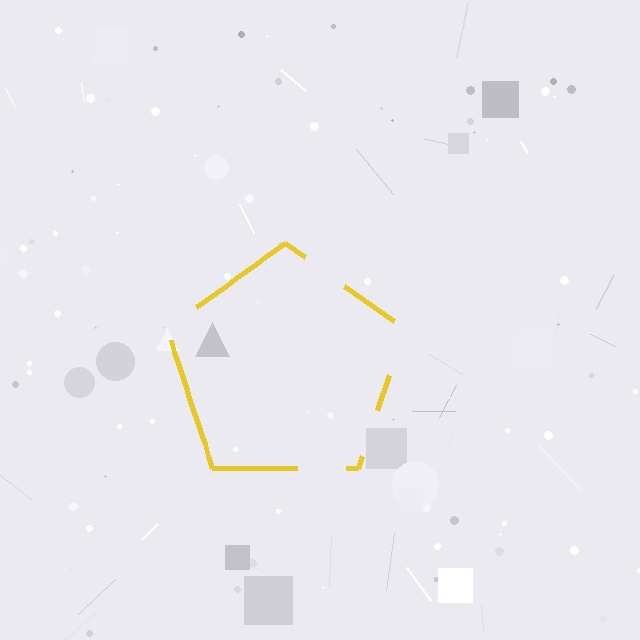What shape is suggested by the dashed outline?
The dashed outline suggests a pentagon.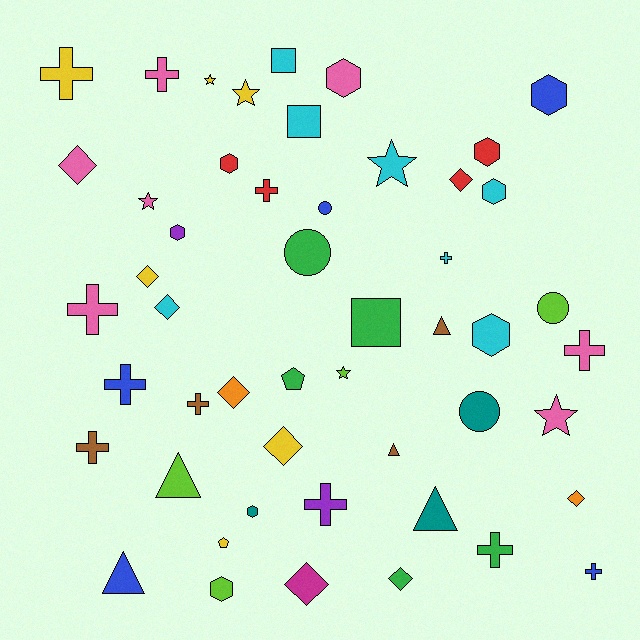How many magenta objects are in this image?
There is 1 magenta object.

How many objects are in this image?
There are 50 objects.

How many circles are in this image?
There are 4 circles.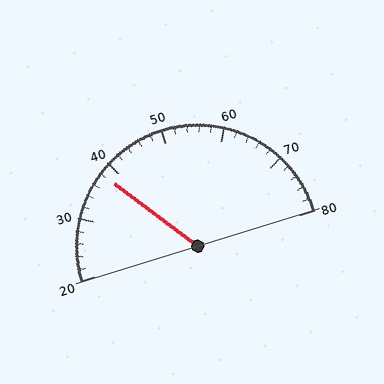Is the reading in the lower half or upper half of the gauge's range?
The reading is in the lower half of the range (20 to 80).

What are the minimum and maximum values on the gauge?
The gauge ranges from 20 to 80.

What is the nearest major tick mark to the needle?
The nearest major tick mark is 40.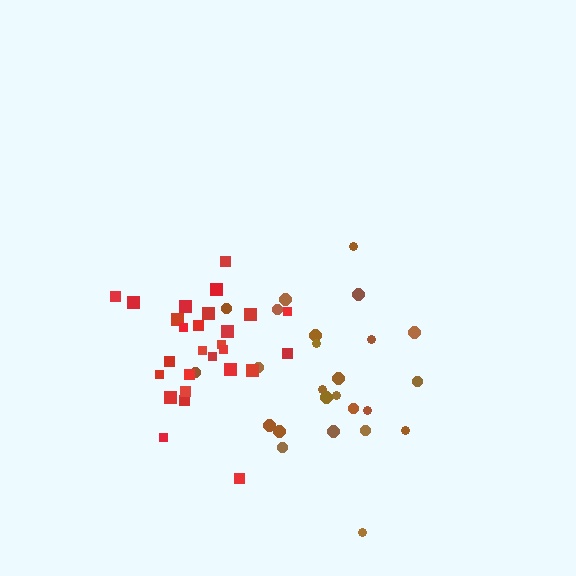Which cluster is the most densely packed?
Red.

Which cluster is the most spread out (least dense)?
Brown.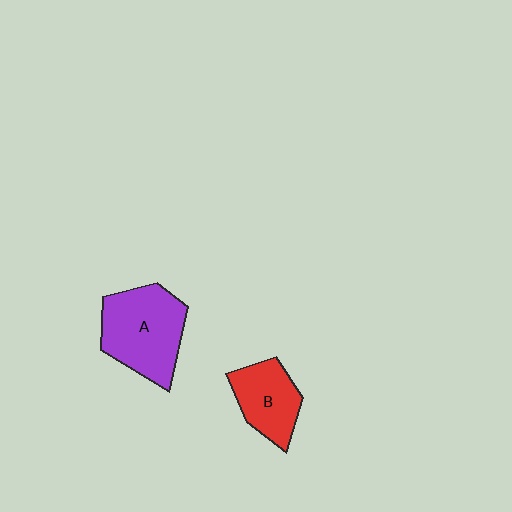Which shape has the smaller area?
Shape B (red).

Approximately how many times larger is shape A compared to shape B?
Approximately 1.5 times.